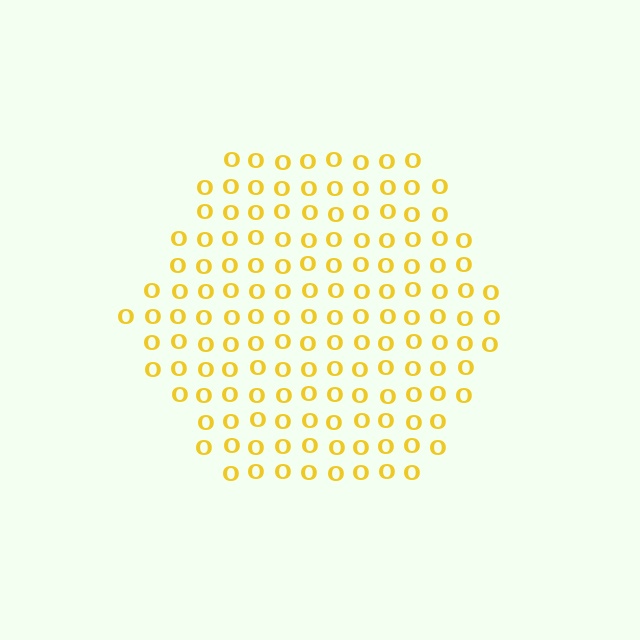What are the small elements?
The small elements are letter O's.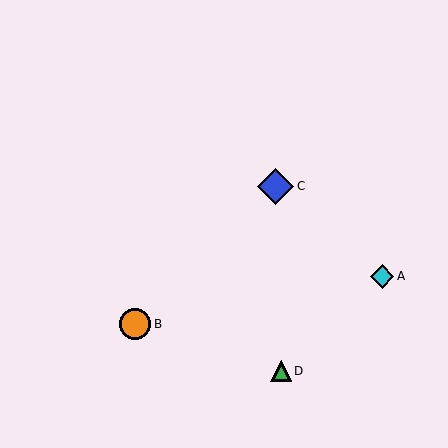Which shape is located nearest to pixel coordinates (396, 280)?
The cyan diamond (labeled A) at (382, 276) is nearest to that location.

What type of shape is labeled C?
Shape C is a blue diamond.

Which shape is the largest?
The blue diamond (labeled C) is the largest.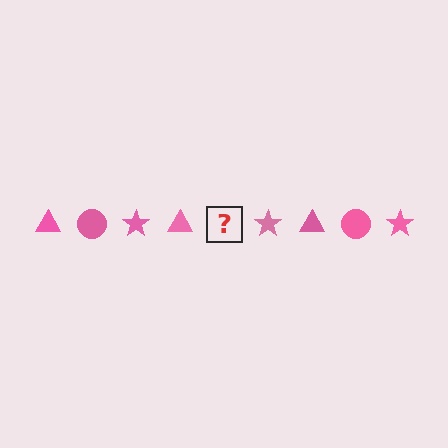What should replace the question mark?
The question mark should be replaced with a pink circle.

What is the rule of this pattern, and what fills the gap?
The rule is that the pattern cycles through triangle, circle, star shapes in pink. The gap should be filled with a pink circle.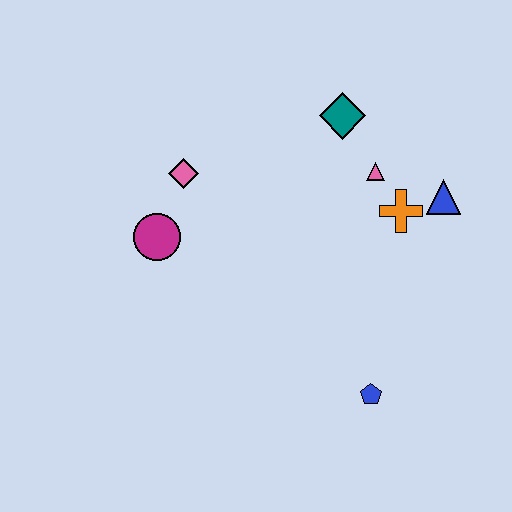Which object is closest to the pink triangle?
The orange cross is closest to the pink triangle.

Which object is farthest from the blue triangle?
The magenta circle is farthest from the blue triangle.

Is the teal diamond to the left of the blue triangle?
Yes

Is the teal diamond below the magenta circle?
No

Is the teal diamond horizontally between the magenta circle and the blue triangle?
Yes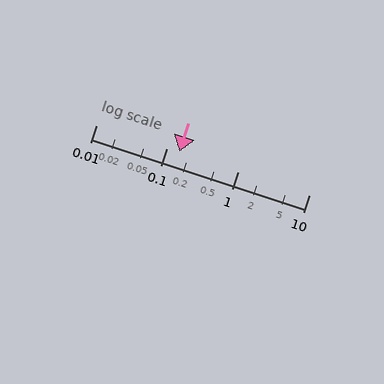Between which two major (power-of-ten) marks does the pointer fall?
The pointer is between 0.1 and 1.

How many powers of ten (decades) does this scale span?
The scale spans 3 decades, from 0.01 to 10.